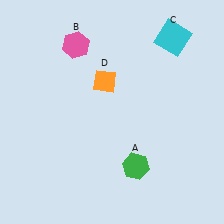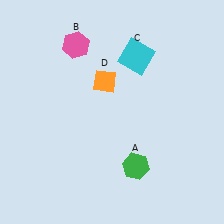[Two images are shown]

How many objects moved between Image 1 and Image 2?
1 object moved between the two images.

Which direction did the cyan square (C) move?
The cyan square (C) moved left.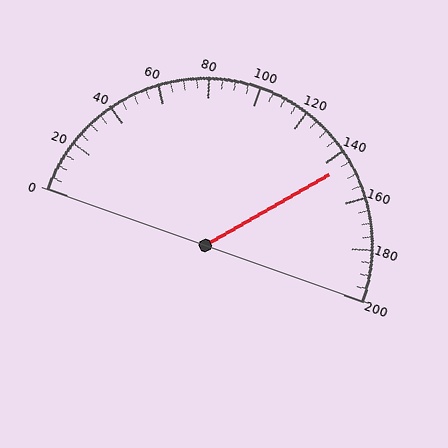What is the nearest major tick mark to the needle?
The nearest major tick mark is 140.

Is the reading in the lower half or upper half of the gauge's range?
The reading is in the upper half of the range (0 to 200).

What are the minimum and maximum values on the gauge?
The gauge ranges from 0 to 200.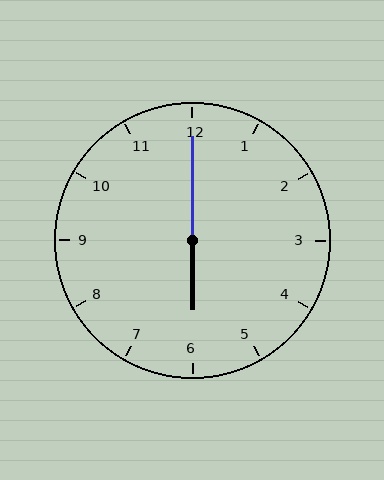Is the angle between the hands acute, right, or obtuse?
It is obtuse.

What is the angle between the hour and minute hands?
Approximately 180 degrees.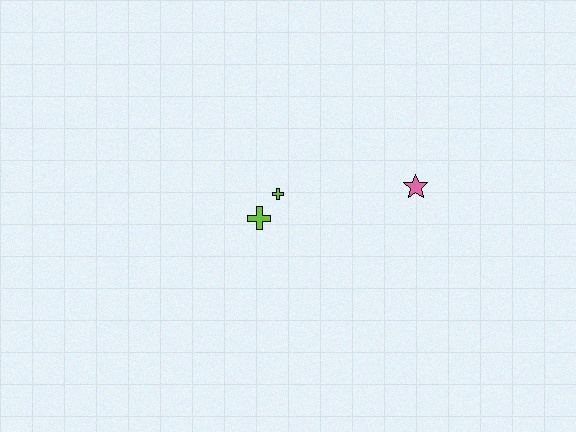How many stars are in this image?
There is 1 star.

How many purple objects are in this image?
There are no purple objects.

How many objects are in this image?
There are 3 objects.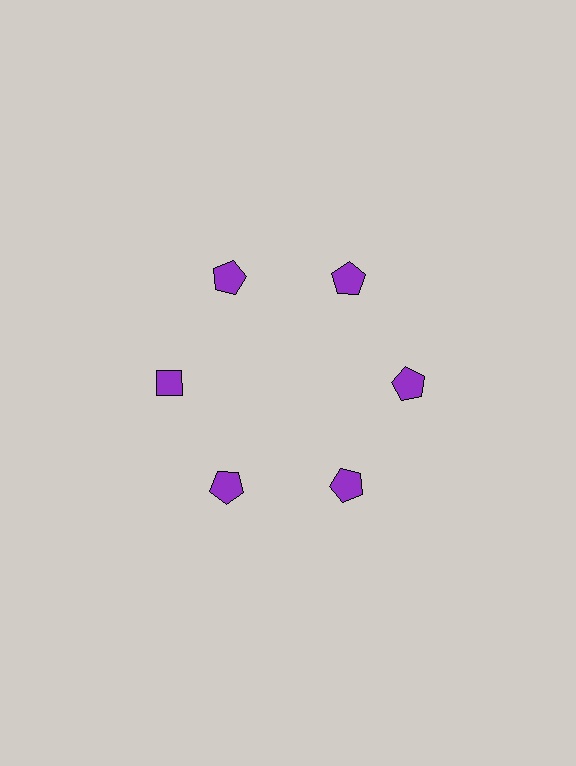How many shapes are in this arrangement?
There are 6 shapes arranged in a ring pattern.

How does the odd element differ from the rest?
It has a different shape: diamond instead of pentagon.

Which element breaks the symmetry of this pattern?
The purple diamond at roughly the 9 o'clock position breaks the symmetry. All other shapes are purple pentagons.